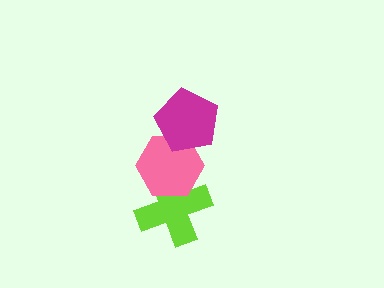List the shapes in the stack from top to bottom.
From top to bottom: the magenta pentagon, the pink hexagon, the lime cross.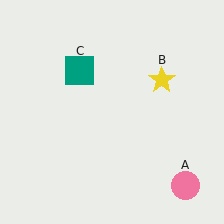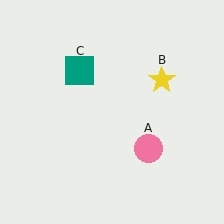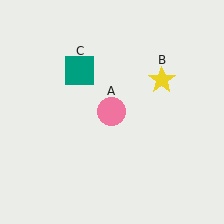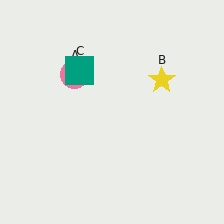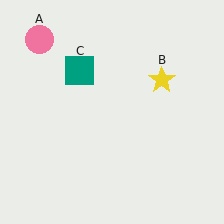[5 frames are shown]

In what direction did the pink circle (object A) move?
The pink circle (object A) moved up and to the left.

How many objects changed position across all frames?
1 object changed position: pink circle (object A).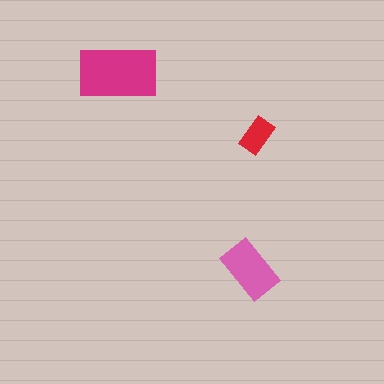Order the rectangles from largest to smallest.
the magenta one, the pink one, the red one.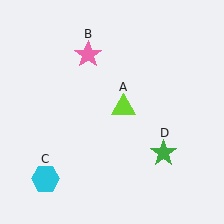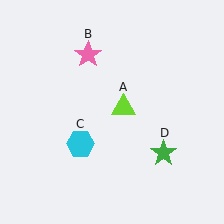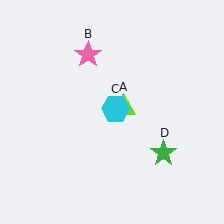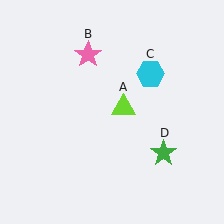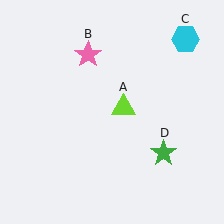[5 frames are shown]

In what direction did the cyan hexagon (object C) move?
The cyan hexagon (object C) moved up and to the right.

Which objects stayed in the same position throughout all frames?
Lime triangle (object A) and pink star (object B) and green star (object D) remained stationary.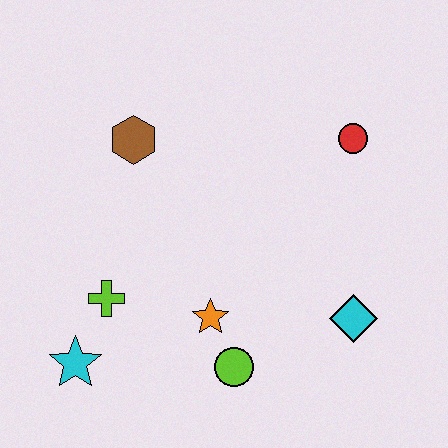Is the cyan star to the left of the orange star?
Yes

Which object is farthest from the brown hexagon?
The cyan diamond is farthest from the brown hexagon.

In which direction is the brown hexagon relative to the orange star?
The brown hexagon is above the orange star.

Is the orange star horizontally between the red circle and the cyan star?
Yes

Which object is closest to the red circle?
The cyan diamond is closest to the red circle.